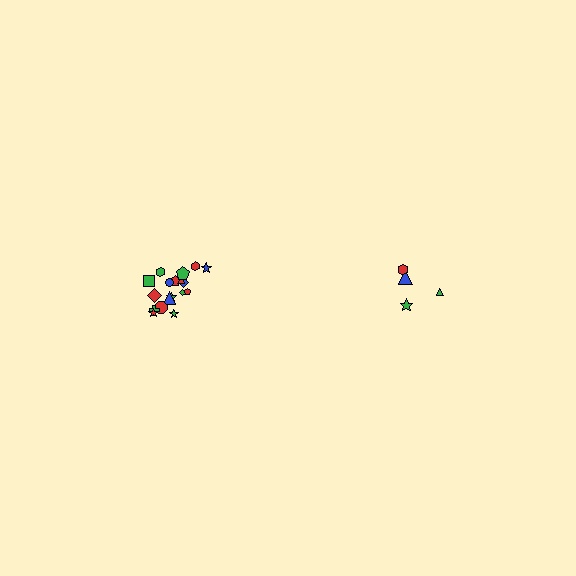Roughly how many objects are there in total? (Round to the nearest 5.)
Roughly 20 objects in total.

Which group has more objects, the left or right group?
The left group.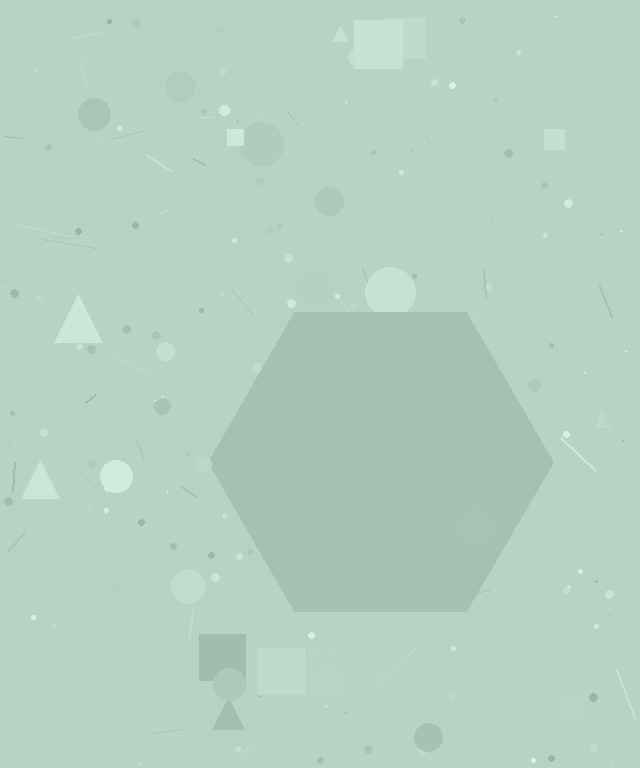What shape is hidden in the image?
A hexagon is hidden in the image.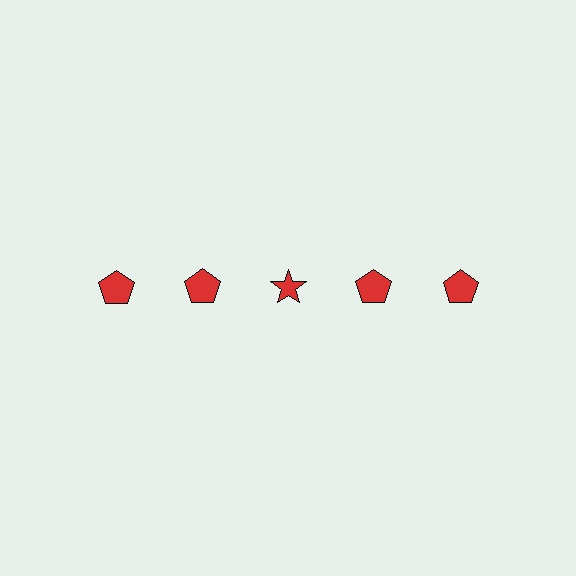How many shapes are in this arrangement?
There are 5 shapes arranged in a grid pattern.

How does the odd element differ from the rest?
It has a different shape: star instead of pentagon.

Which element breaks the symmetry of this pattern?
The red star in the top row, center column breaks the symmetry. All other shapes are red pentagons.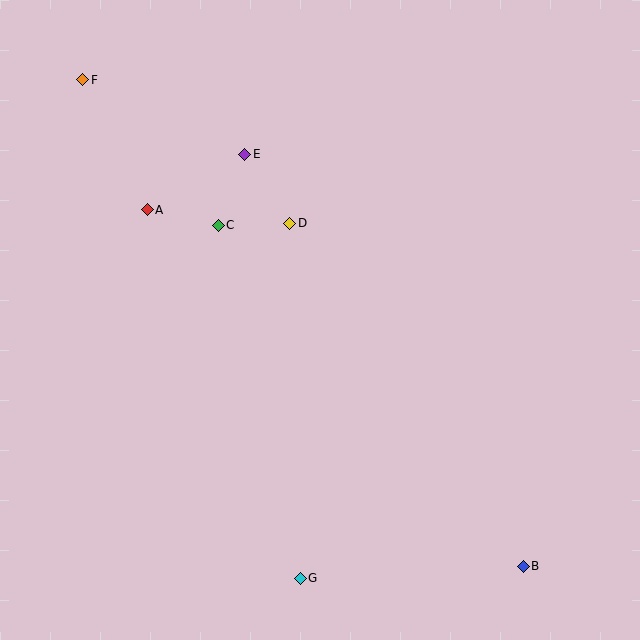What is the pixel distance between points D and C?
The distance between D and C is 71 pixels.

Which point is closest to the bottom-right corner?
Point B is closest to the bottom-right corner.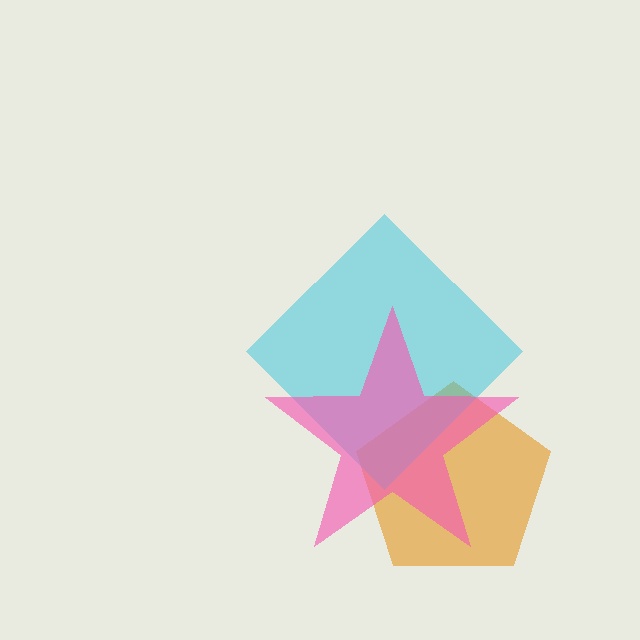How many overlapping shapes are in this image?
There are 3 overlapping shapes in the image.